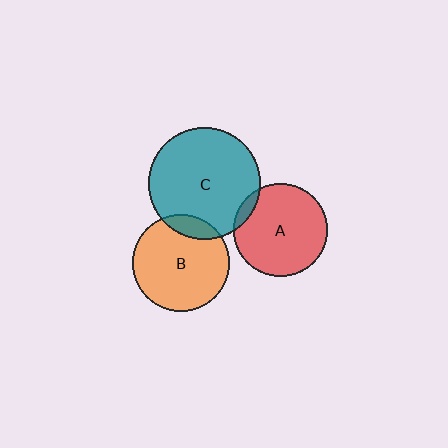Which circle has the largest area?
Circle C (teal).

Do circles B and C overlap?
Yes.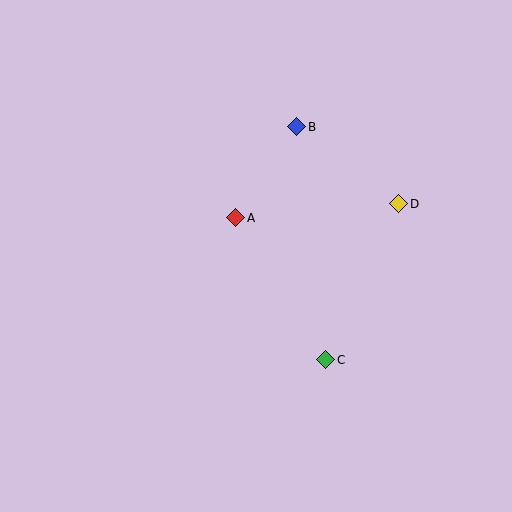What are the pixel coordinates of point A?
Point A is at (236, 218).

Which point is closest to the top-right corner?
Point D is closest to the top-right corner.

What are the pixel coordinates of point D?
Point D is at (399, 204).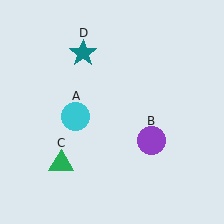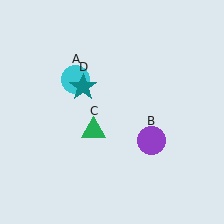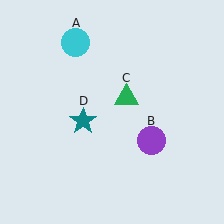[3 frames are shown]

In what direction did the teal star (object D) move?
The teal star (object D) moved down.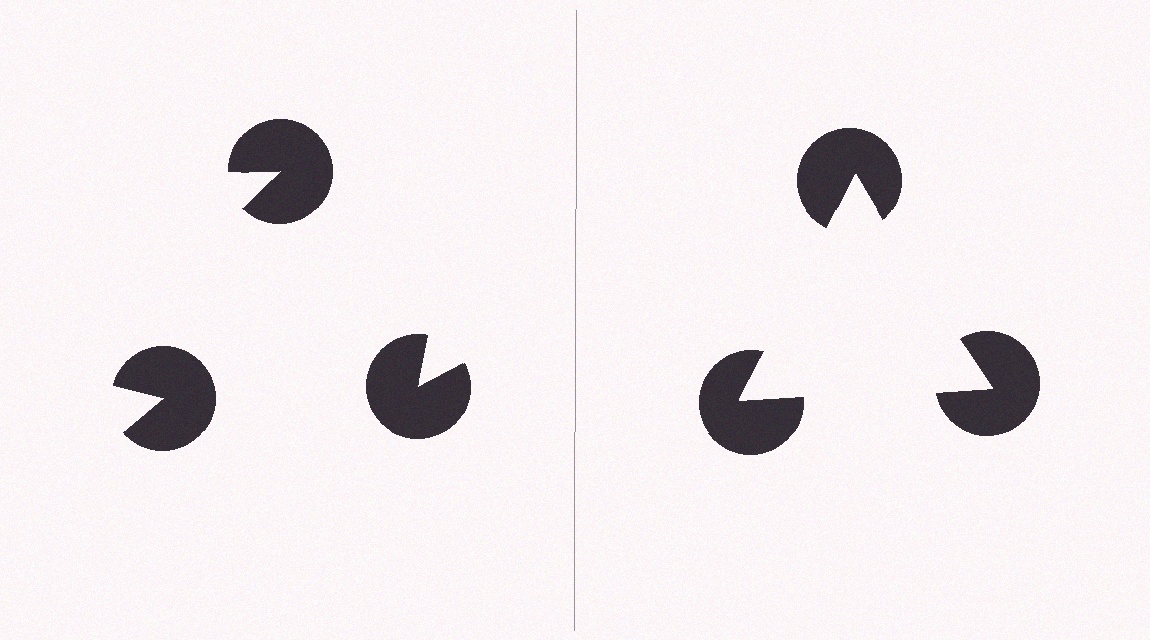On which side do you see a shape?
An illusory triangle appears on the right side. On the left side the wedge cuts are rotated, so no coherent shape forms.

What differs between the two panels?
The pac-man discs are positioned identically on both sides; only the wedge orientations differ. On the right they align to a triangle; on the left they are misaligned.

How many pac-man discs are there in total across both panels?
6 — 3 on each side.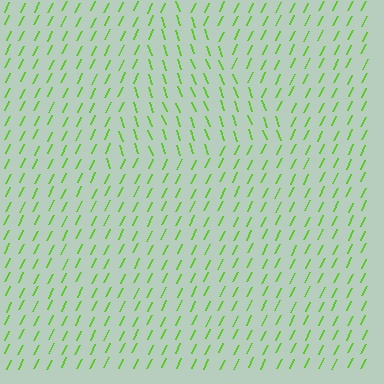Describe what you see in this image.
The image is filled with small lime line segments. A triangle region in the image has lines oriented differently from the surrounding lines, creating a visible texture boundary.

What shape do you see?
I see a triangle.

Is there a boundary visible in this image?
Yes, there is a texture boundary formed by a change in line orientation.